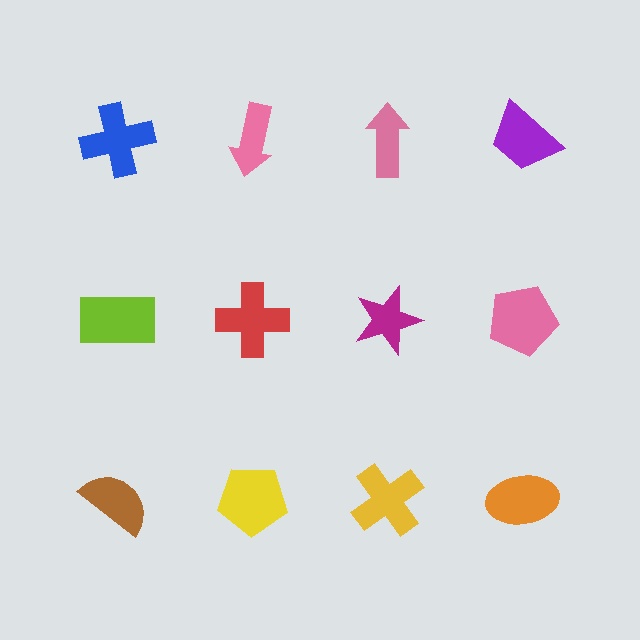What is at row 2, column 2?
A red cross.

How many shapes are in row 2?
4 shapes.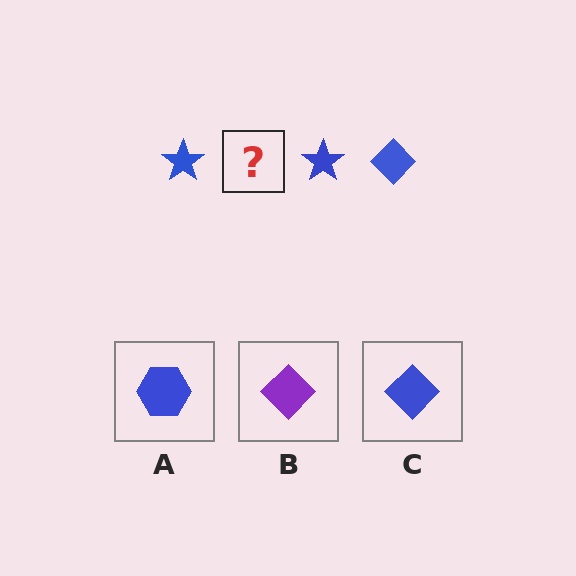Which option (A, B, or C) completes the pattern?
C.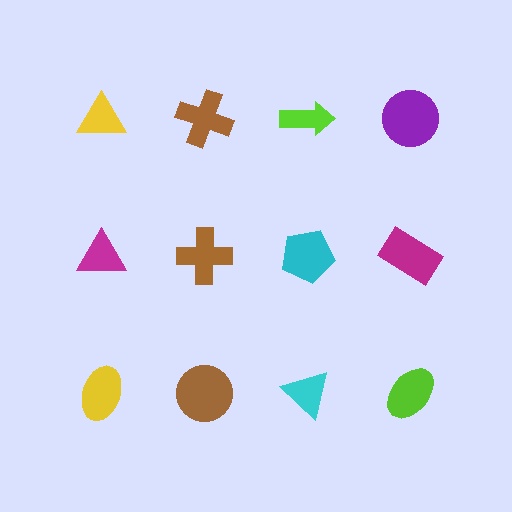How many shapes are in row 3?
4 shapes.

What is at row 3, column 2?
A brown circle.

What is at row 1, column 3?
A lime arrow.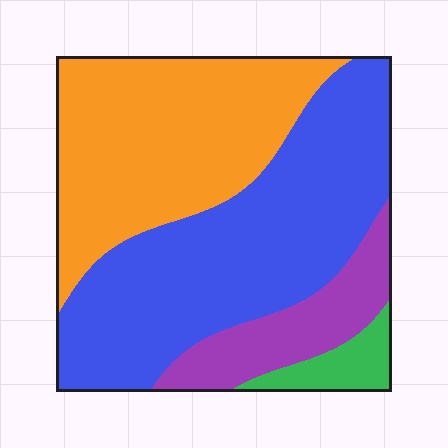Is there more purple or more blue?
Blue.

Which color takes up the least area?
Green, at roughly 5%.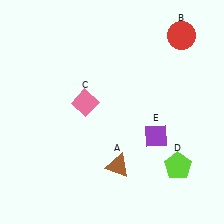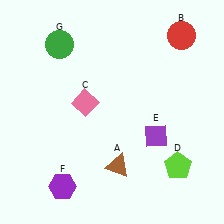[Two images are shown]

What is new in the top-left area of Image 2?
A green circle (G) was added in the top-left area of Image 2.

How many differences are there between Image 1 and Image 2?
There are 2 differences between the two images.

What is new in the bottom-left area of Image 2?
A purple hexagon (F) was added in the bottom-left area of Image 2.